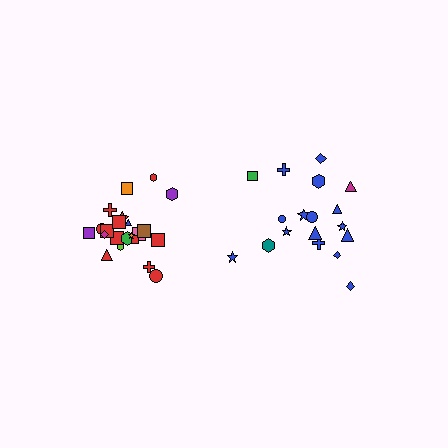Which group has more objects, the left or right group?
The left group.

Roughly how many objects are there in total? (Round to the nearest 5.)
Roughly 40 objects in total.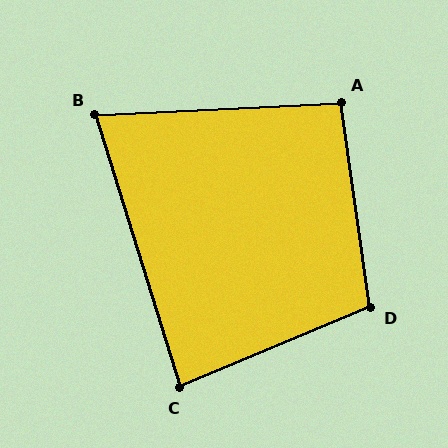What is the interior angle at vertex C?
Approximately 85 degrees (acute).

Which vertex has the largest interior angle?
D, at approximately 104 degrees.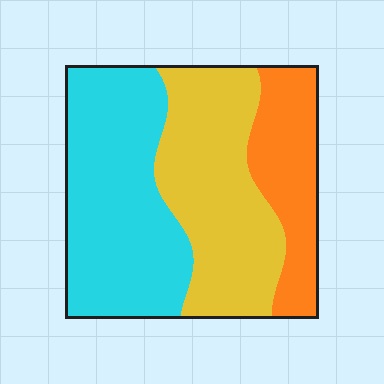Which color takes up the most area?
Cyan, at roughly 40%.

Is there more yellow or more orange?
Yellow.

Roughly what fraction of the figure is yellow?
Yellow covers about 35% of the figure.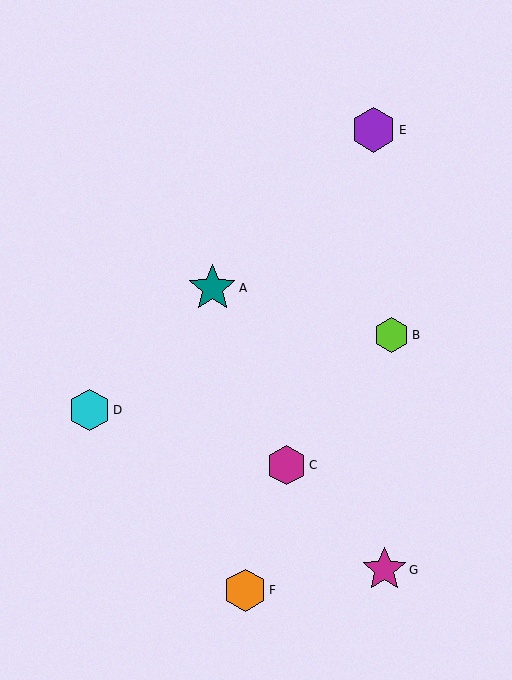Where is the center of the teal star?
The center of the teal star is at (212, 288).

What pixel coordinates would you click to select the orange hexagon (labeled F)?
Click at (245, 590) to select the orange hexagon F.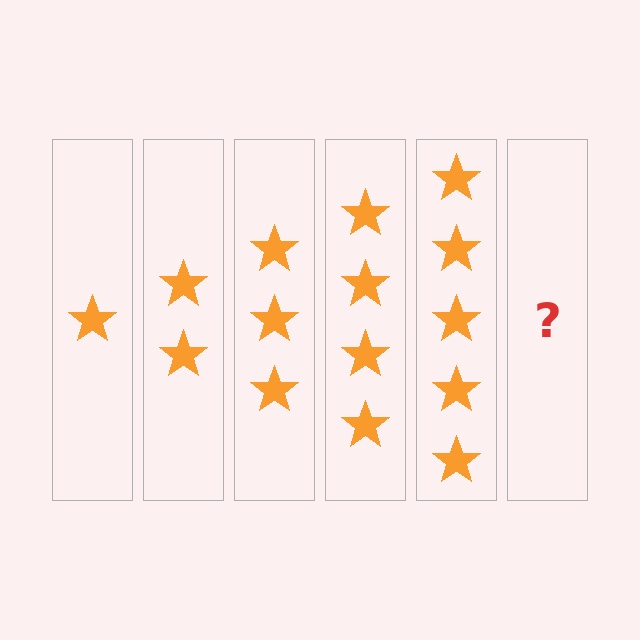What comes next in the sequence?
The next element should be 6 stars.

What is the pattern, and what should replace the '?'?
The pattern is that each step adds one more star. The '?' should be 6 stars.